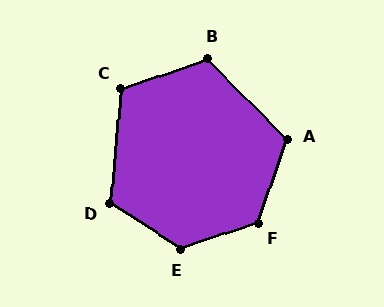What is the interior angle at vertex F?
Approximately 127 degrees (obtuse).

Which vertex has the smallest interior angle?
C, at approximately 115 degrees.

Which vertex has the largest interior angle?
E, at approximately 129 degrees.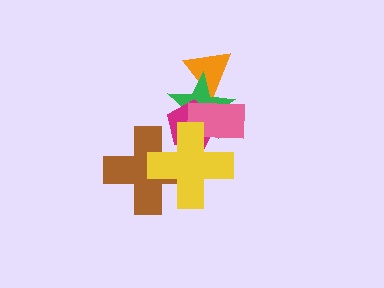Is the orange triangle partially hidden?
Yes, it is partially covered by another shape.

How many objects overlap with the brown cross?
2 objects overlap with the brown cross.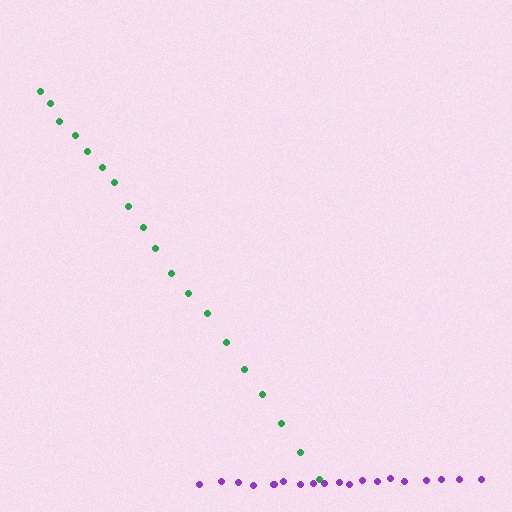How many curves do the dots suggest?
There are 2 distinct paths.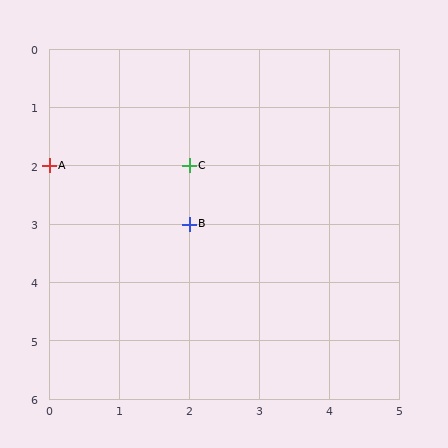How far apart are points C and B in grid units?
Points C and B are 1 row apart.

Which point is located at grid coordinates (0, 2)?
Point A is at (0, 2).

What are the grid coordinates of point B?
Point B is at grid coordinates (2, 3).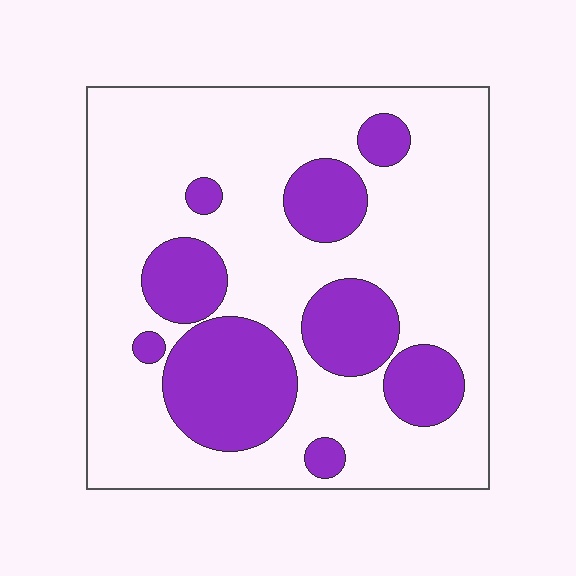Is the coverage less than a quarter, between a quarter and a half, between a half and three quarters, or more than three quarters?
Between a quarter and a half.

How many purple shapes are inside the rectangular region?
9.